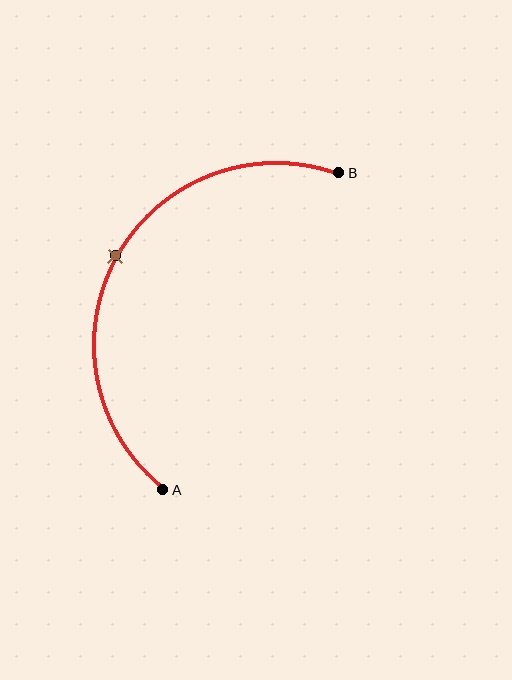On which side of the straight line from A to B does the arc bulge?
The arc bulges to the left of the straight line connecting A and B.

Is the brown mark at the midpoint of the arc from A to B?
Yes. The brown mark lies on the arc at equal arc-length from both A and B — it is the arc midpoint.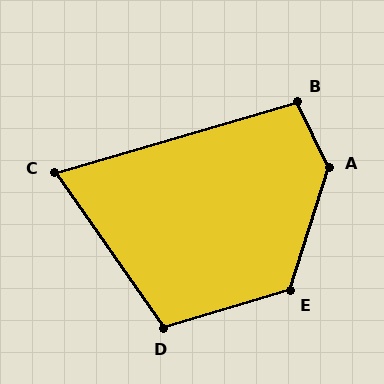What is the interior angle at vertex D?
Approximately 109 degrees (obtuse).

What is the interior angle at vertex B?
Approximately 99 degrees (obtuse).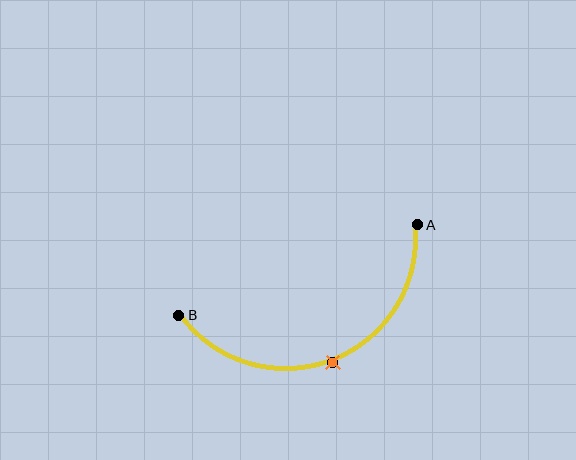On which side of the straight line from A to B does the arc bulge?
The arc bulges below the straight line connecting A and B.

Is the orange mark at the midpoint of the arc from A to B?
Yes. The orange mark lies on the arc at equal arc-length from both A and B — it is the arc midpoint.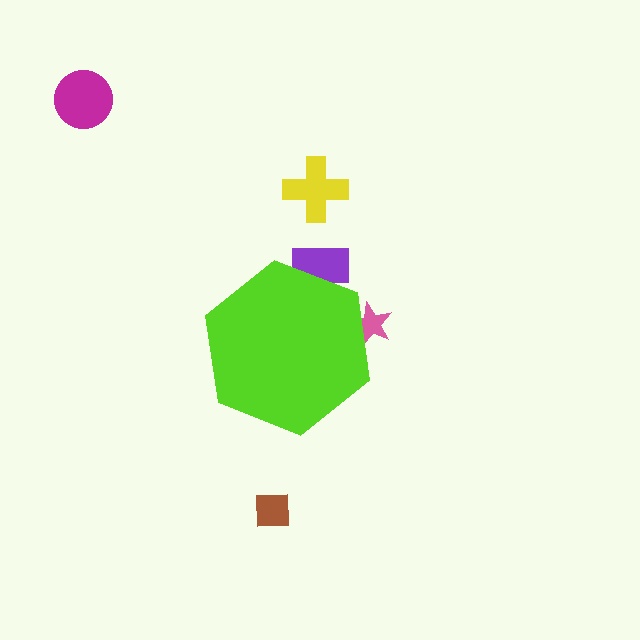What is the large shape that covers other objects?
A lime hexagon.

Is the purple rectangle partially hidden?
Yes, the purple rectangle is partially hidden behind the lime hexagon.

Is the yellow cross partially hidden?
No, the yellow cross is fully visible.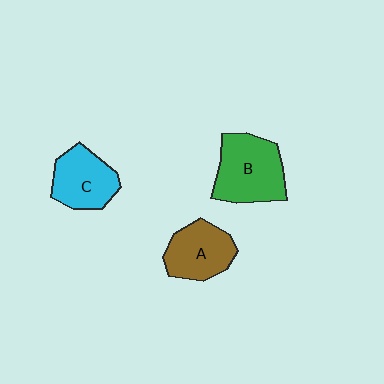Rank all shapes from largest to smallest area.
From largest to smallest: B (green), A (brown), C (cyan).